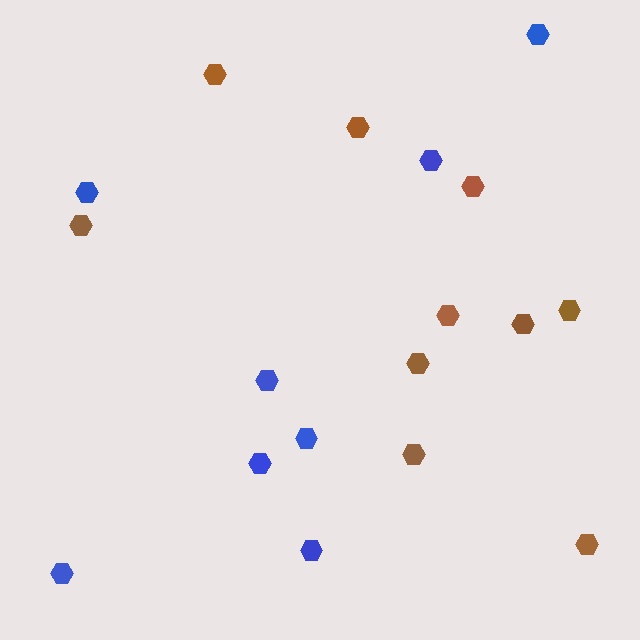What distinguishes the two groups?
There are 2 groups: one group of brown hexagons (10) and one group of blue hexagons (8).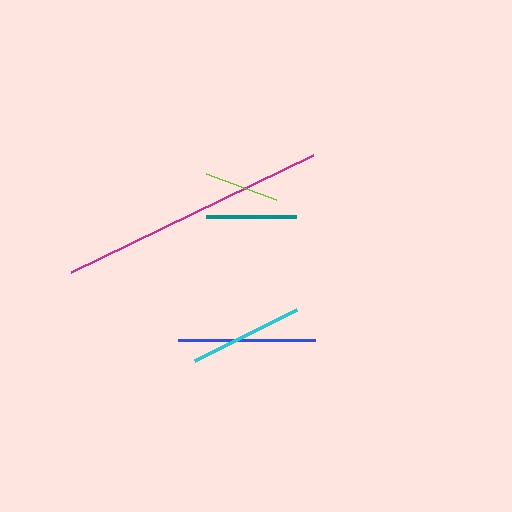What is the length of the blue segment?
The blue segment is approximately 137 pixels long.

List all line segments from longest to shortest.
From longest to shortest: magenta, blue, cyan, teal, lime.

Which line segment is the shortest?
The lime line is the shortest at approximately 76 pixels.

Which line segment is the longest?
The magenta line is the longest at approximately 269 pixels.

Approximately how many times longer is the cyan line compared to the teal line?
The cyan line is approximately 1.3 times the length of the teal line.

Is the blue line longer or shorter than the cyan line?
The blue line is longer than the cyan line.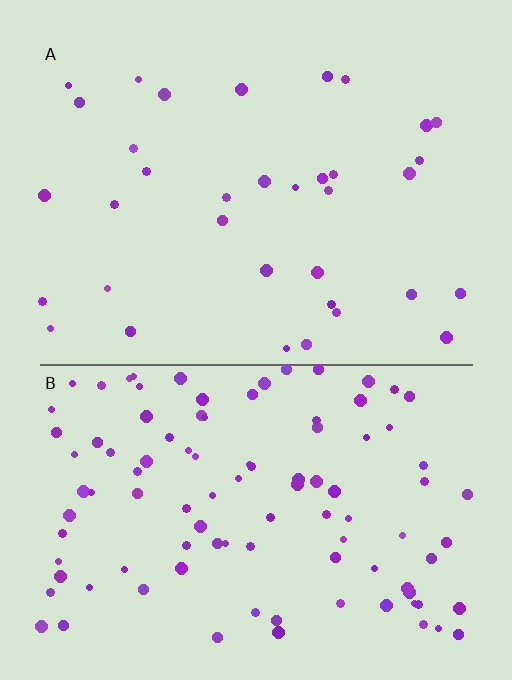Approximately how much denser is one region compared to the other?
Approximately 2.9× — region B over region A.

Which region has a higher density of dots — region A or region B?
B (the bottom).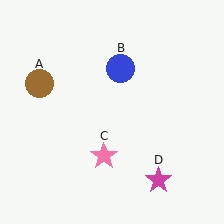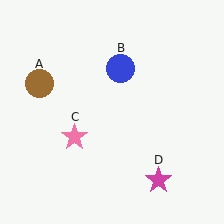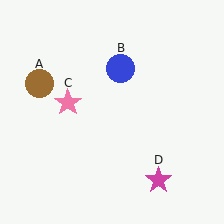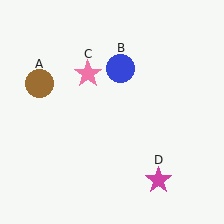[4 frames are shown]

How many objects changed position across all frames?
1 object changed position: pink star (object C).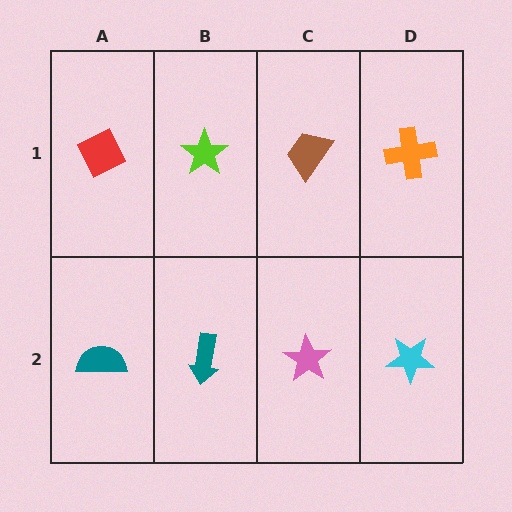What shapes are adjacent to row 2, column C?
A brown trapezoid (row 1, column C), a teal arrow (row 2, column B), a cyan star (row 2, column D).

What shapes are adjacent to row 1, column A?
A teal semicircle (row 2, column A), a lime star (row 1, column B).